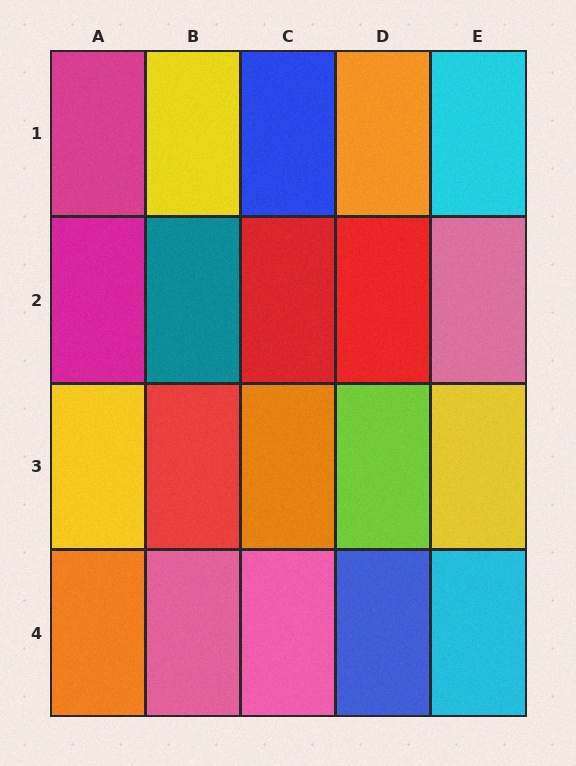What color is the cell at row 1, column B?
Yellow.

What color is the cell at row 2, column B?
Teal.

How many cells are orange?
3 cells are orange.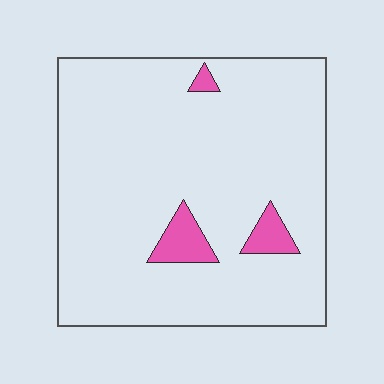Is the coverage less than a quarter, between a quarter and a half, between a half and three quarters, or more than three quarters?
Less than a quarter.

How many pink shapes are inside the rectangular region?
3.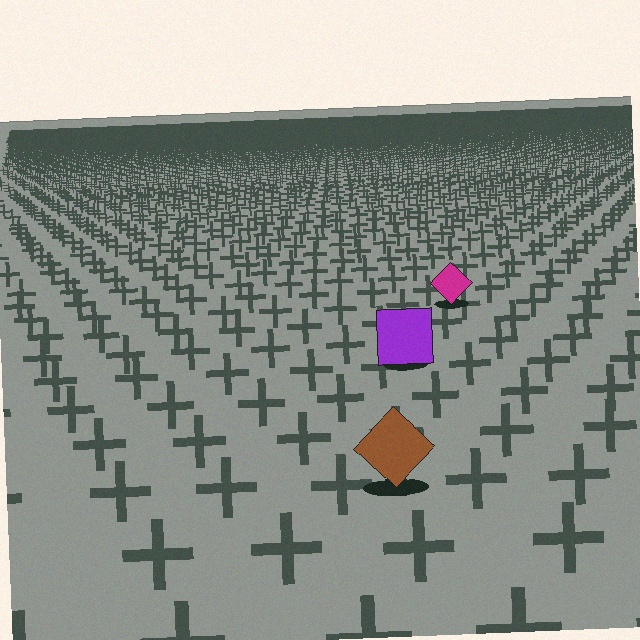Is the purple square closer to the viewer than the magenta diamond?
Yes. The purple square is closer — you can tell from the texture gradient: the ground texture is coarser near it.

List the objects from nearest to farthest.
From nearest to farthest: the brown diamond, the purple square, the magenta diamond.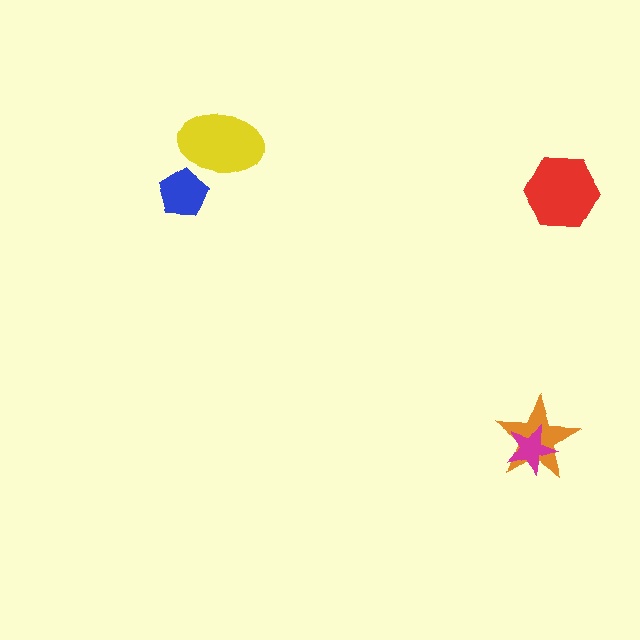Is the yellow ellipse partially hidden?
No, no other shape covers it.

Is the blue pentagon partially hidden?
Yes, it is partially covered by another shape.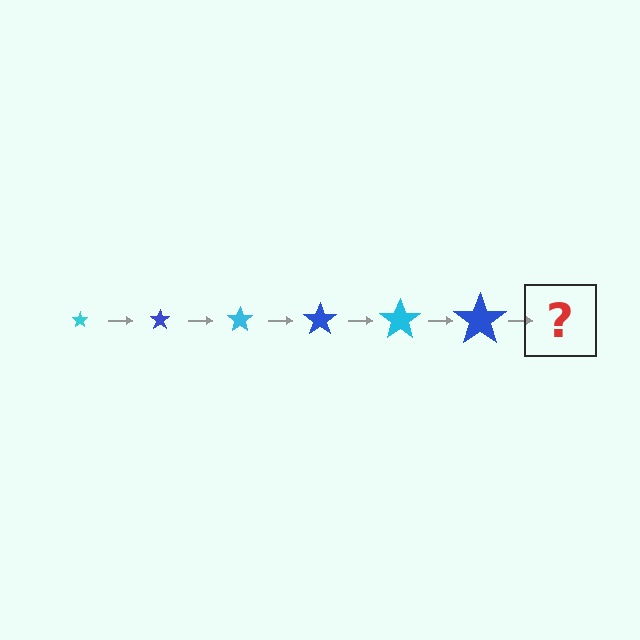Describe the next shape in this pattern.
It should be a cyan star, larger than the previous one.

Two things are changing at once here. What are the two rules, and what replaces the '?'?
The two rules are that the star grows larger each step and the color cycles through cyan and blue. The '?' should be a cyan star, larger than the previous one.